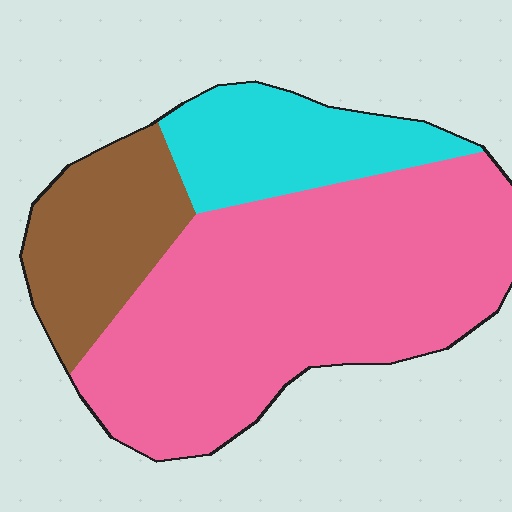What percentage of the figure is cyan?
Cyan takes up less than a quarter of the figure.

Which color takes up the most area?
Pink, at roughly 60%.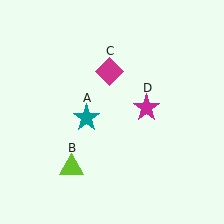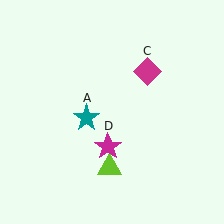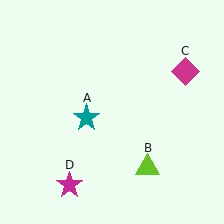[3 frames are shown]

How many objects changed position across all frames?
3 objects changed position: lime triangle (object B), magenta diamond (object C), magenta star (object D).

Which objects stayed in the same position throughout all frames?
Teal star (object A) remained stationary.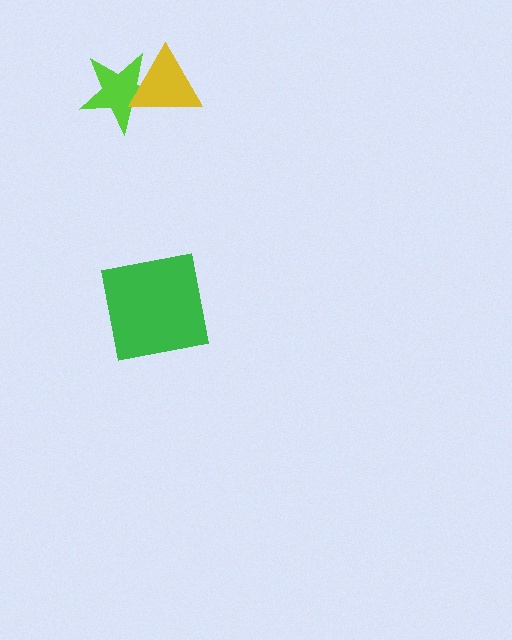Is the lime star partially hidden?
Yes, it is partially covered by another shape.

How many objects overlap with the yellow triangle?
1 object overlaps with the yellow triangle.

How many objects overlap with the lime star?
1 object overlaps with the lime star.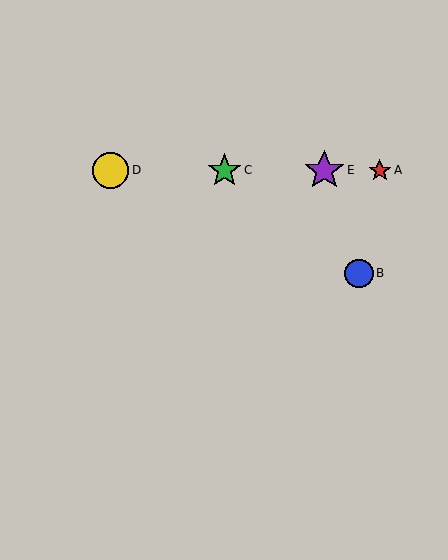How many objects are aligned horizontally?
4 objects (A, C, D, E) are aligned horizontally.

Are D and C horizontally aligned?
Yes, both are at y≈170.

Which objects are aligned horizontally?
Objects A, C, D, E are aligned horizontally.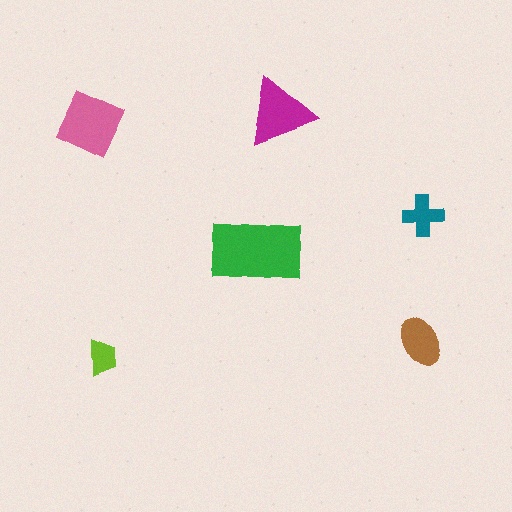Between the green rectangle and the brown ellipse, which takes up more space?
The green rectangle.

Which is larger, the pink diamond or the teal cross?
The pink diamond.